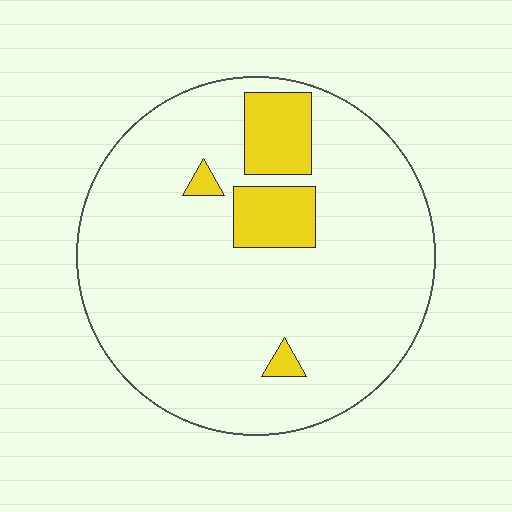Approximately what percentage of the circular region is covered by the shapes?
Approximately 10%.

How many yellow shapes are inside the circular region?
4.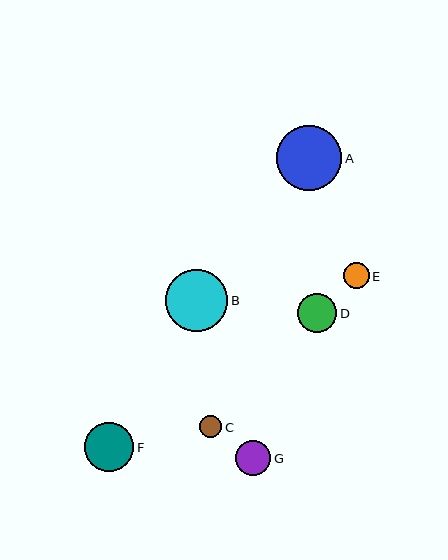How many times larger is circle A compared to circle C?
Circle A is approximately 3.0 times the size of circle C.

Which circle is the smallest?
Circle C is the smallest with a size of approximately 22 pixels.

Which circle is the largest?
Circle A is the largest with a size of approximately 65 pixels.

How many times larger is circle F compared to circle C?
Circle F is approximately 2.3 times the size of circle C.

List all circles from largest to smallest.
From largest to smallest: A, B, F, D, G, E, C.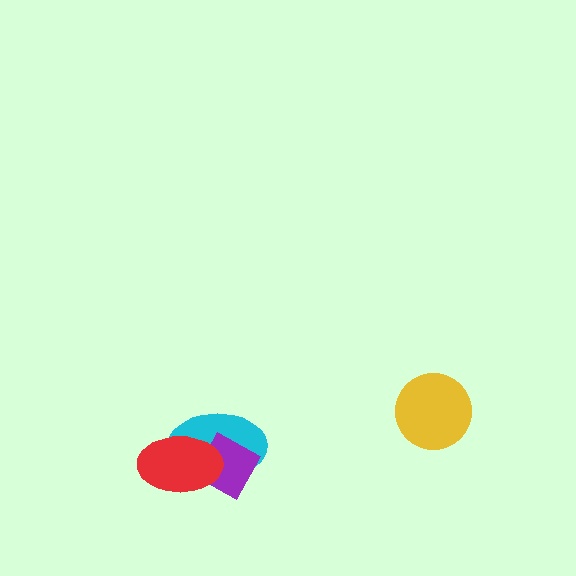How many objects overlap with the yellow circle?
0 objects overlap with the yellow circle.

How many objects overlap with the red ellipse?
2 objects overlap with the red ellipse.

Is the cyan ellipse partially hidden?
Yes, it is partially covered by another shape.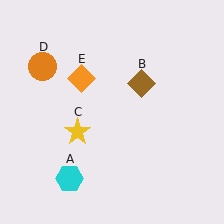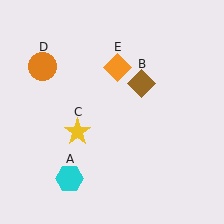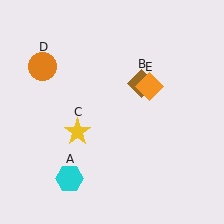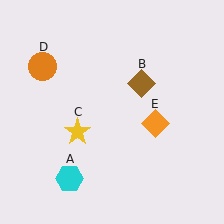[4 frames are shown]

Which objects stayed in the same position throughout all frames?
Cyan hexagon (object A) and brown diamond (object B) and yellow star (object C) and orange circle (object D) remained stationary.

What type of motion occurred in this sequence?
The orange diamond (object E) rotated clockwise around the center of the scene.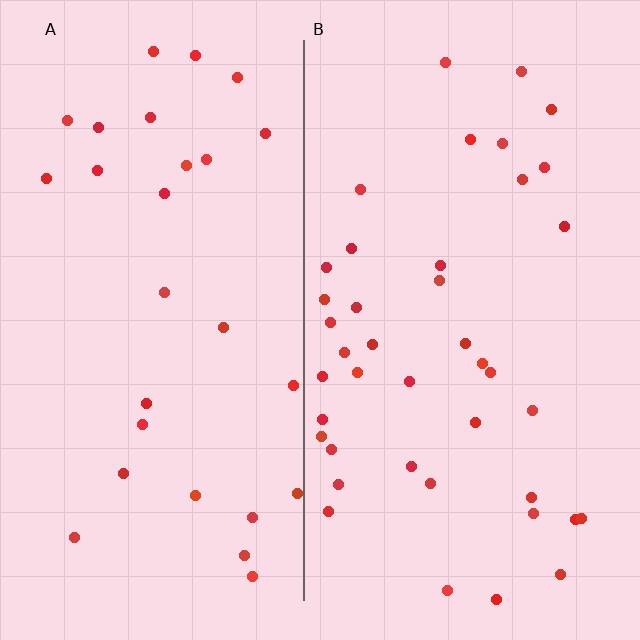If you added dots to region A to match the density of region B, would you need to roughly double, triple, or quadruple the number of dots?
Approximately double.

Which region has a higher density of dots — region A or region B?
B (the right).